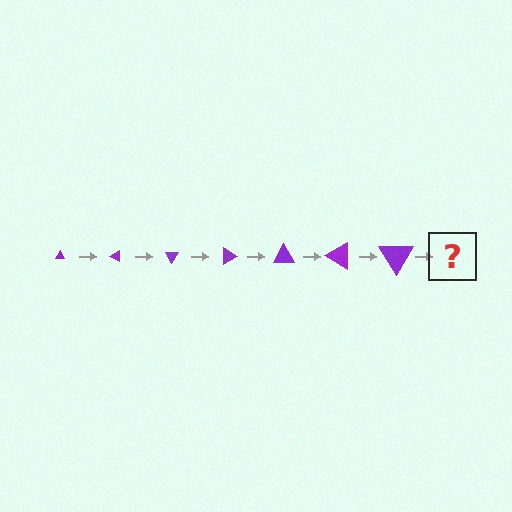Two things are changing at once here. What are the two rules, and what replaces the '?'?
The two rules are that the triangle grows larger each step and it rotates 30 degrees each step. The '?' should be a triangle, larger than the previous one and rotated 210 degrees from the start.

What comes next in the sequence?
The next element should be a triangle, larger than the previous one and rotated 210 degrees from the start.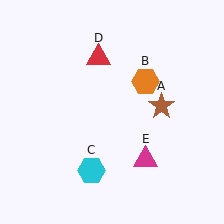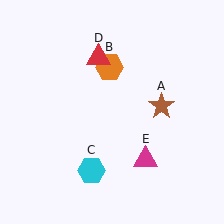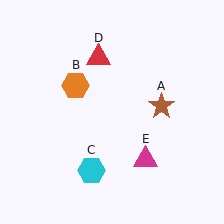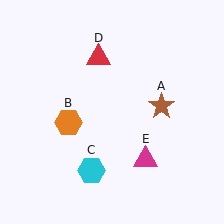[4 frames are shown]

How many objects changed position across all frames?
1 object changed position: orange hexagon (object B).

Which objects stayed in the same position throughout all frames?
Brown star (object A) and cyan hexagon (object C) and red triangle (object D) and magenta triangle (object E) remained stationary.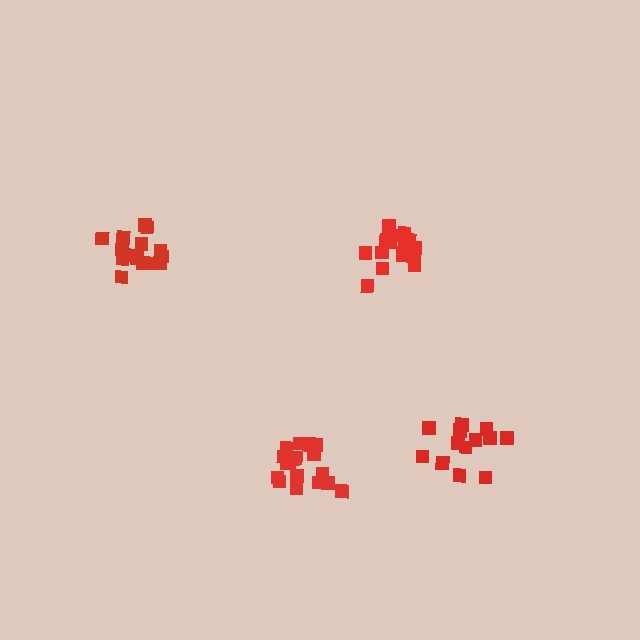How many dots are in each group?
Group 1: 19 dots, Group 2: 16 dots, Group 3: 17 dots, Group 4: 13 dots (65 total).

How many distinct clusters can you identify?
There are 4 distinct clusters.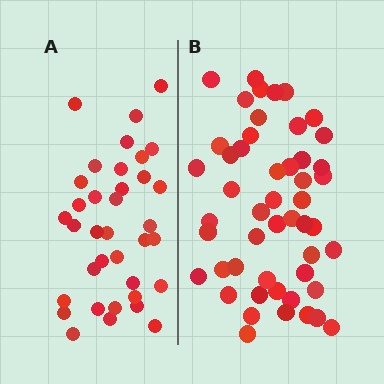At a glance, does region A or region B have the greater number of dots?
Region B (the right region) has more dots.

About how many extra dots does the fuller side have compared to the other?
Region B has approximately 15 more dots than region A.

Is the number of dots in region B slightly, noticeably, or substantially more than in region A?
Region B has noticeably more, but not dramatically so. The ratio is roughly 1.4 to 1.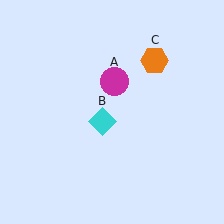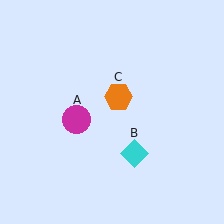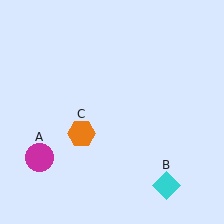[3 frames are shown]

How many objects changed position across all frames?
3 objects changed position: magenta circle (object A), cyan diamond (object B), orange hexagon (object C).